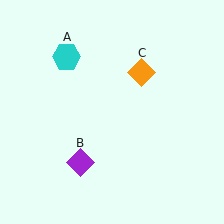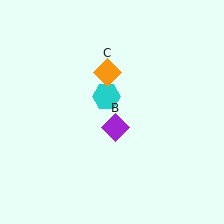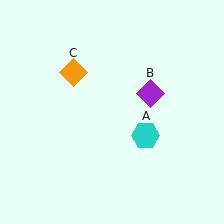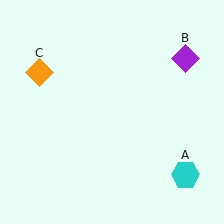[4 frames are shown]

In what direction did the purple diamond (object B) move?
The purple diamond (object B) moved up and to the right.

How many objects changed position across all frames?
3 objects changed position: cyan hexagon (object A), purple diamond (object B), orange diamond (object C).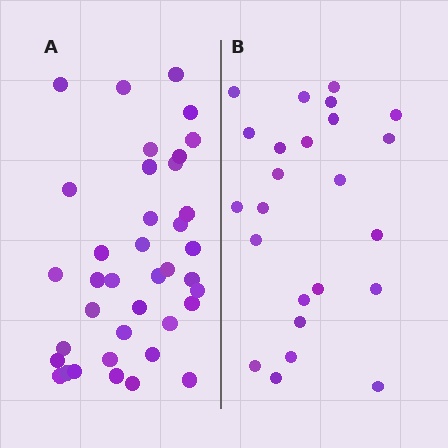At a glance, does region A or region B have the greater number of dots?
Region A (the left region) has more dots.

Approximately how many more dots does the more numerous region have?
Region A has approximately 15 more dots than region B.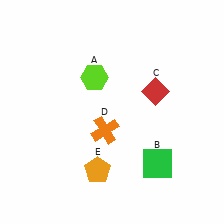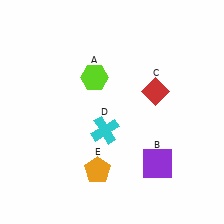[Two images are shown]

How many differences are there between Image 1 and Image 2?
There are 2 differences between the two images.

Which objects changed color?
B changed from green to purple. D changed from orange to cyan.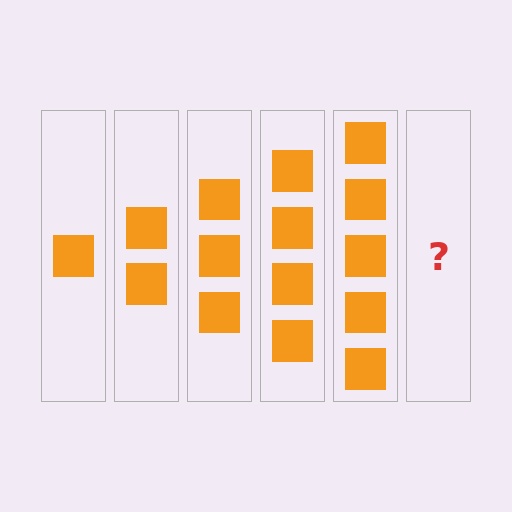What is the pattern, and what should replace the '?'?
The pattern is that each step adds one more square. The '?' should be 6 squares.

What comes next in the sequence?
The next element should be 6 squares.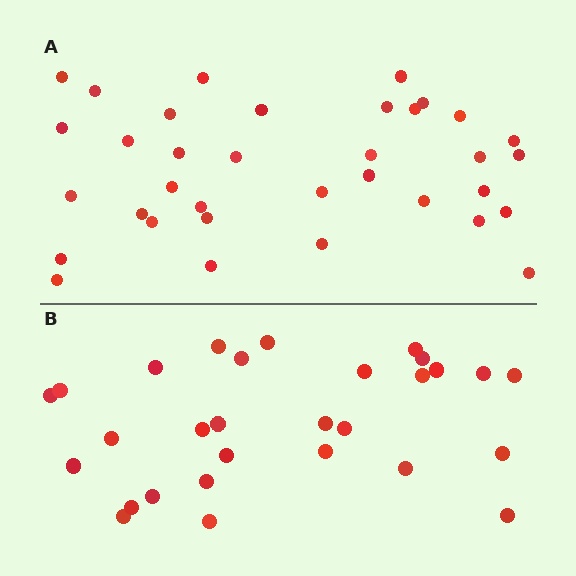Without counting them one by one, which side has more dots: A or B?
Region A (the top region) has more dots.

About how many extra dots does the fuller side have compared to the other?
Region A has about 6 more dots than region B.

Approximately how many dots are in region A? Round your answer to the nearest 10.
About 40 dots. (The exact count is 35, which rounds to 40.)